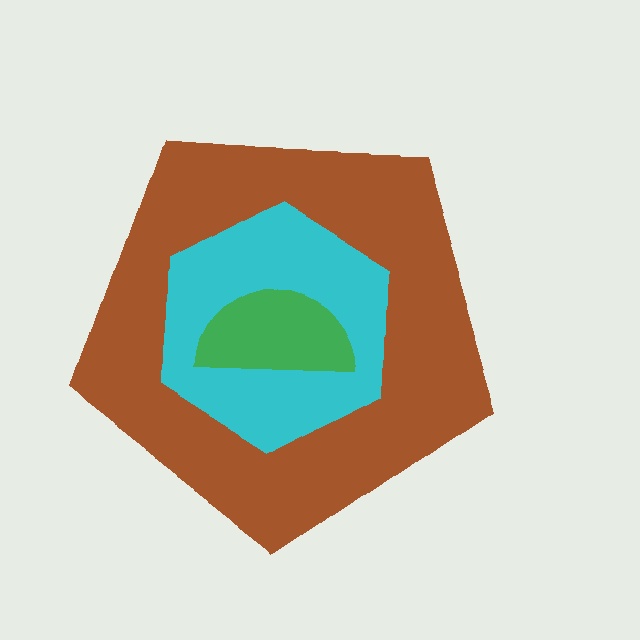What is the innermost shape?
The green semicircle.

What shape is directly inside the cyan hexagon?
The green semicircle.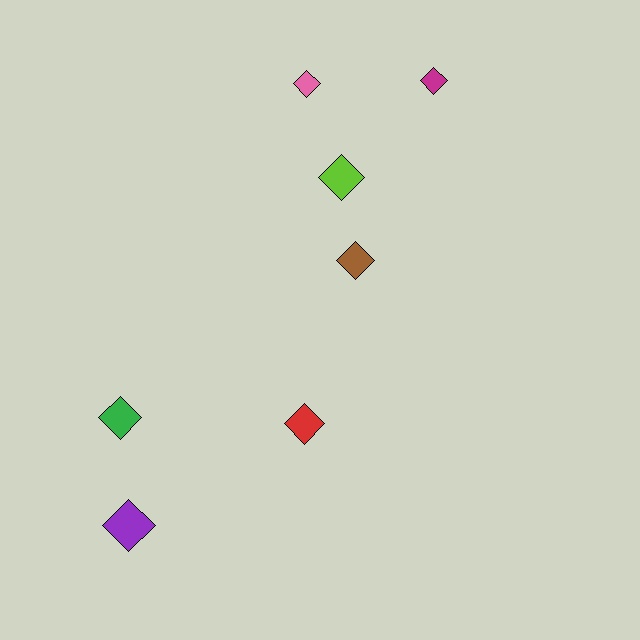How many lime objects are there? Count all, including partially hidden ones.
There is 1 lime object.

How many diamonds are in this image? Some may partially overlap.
There are 7 diamonds.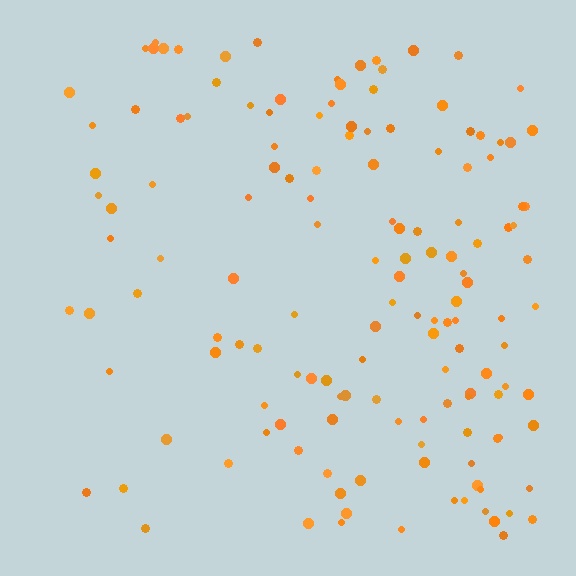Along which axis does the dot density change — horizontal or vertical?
Horizontal.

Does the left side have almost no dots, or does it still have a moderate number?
Still a moderate number, just noticeably fewer than the right.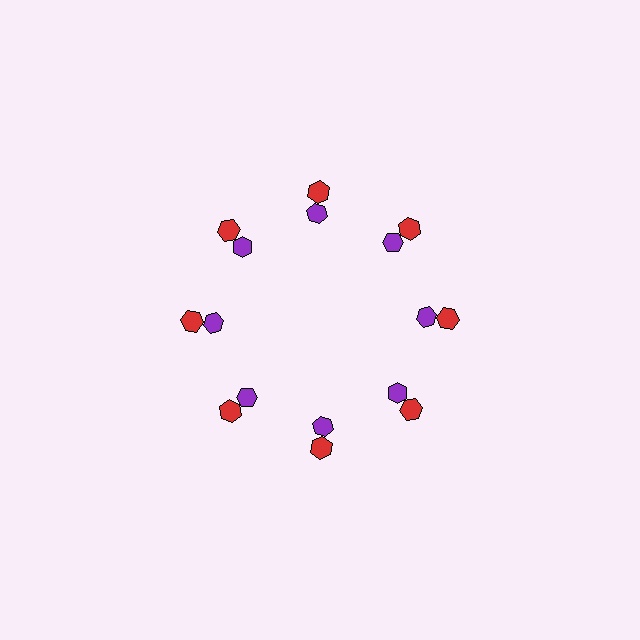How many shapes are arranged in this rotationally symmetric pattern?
There are 16 shapes, arranged in 8 groups of 2.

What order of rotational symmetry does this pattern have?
This pattern has 8-fold rotational symmetry.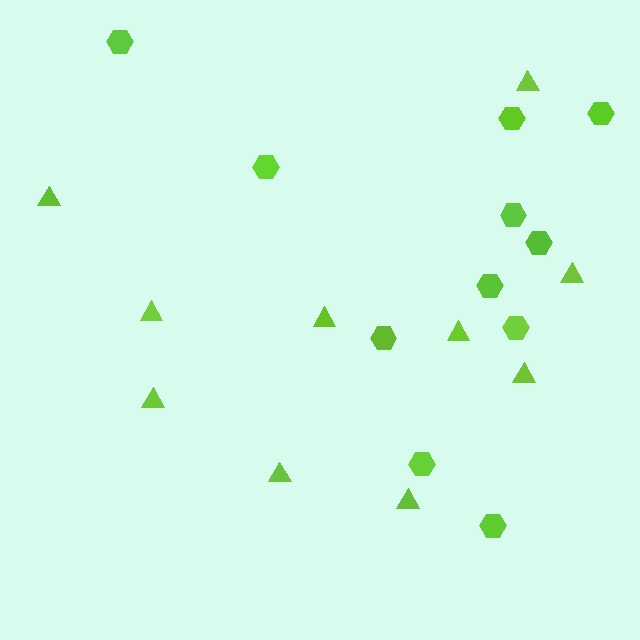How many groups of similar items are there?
There are 2 groups: one group of triangles (10) and one group of hexagons (11).